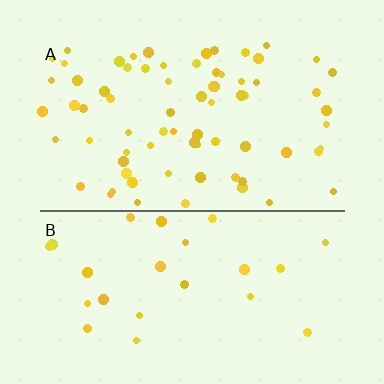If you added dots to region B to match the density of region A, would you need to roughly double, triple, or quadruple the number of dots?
Approximately triple.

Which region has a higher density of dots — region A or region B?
A (the top).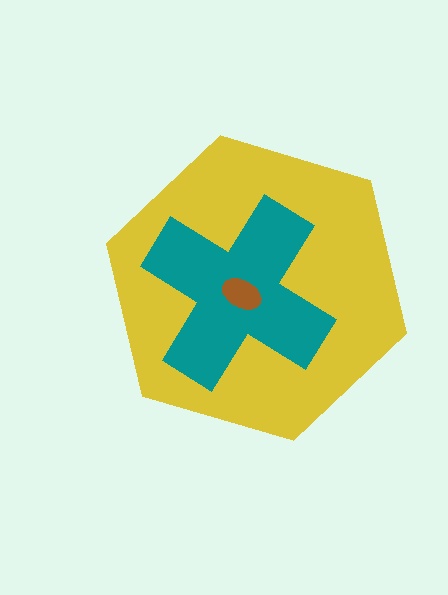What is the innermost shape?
The brown ellipse.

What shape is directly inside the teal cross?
The brown ellipse.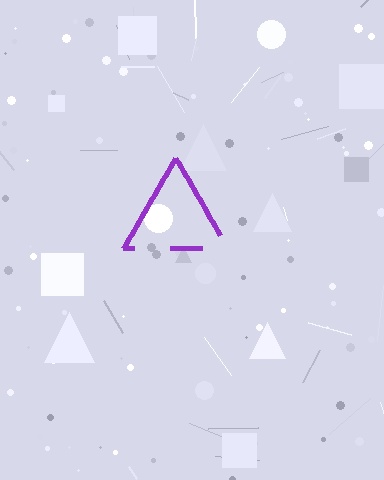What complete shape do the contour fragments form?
The contour fragments form a triangle.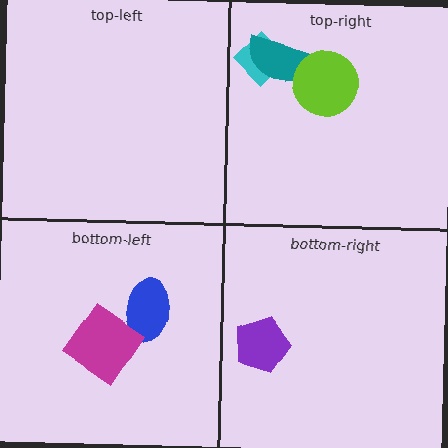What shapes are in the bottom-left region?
The blue ellipse, the magenta diamond.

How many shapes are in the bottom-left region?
2.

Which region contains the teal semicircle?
The top-right region.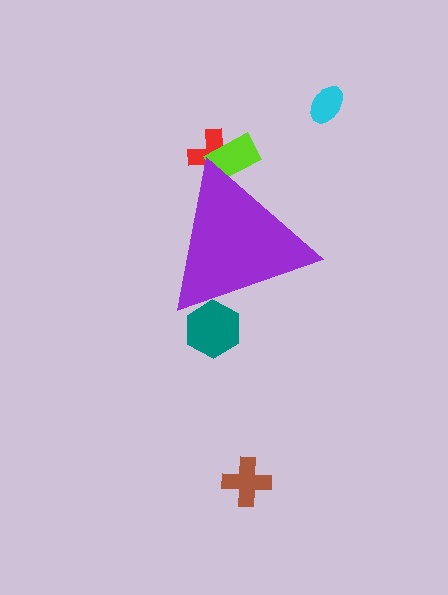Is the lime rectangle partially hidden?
Yes, the lime rectangle is partially hidden behind the purple triangle.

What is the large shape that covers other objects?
A purple triangle.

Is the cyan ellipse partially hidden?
No, the cyan ellipse is fully visible.